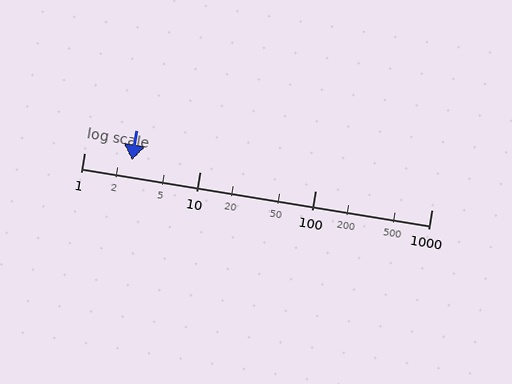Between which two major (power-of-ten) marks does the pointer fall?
The pointer is between 1 and 10.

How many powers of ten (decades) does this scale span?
The scale spans 3 decades, from 1 to 1000.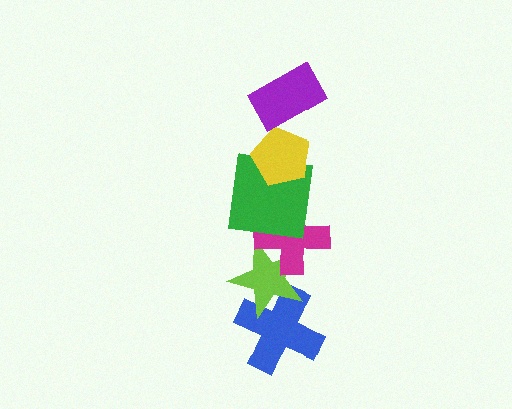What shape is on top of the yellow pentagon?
The purple rectangle is on top of the yellow pentagon.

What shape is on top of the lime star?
The magenta cross is on top of the lime star.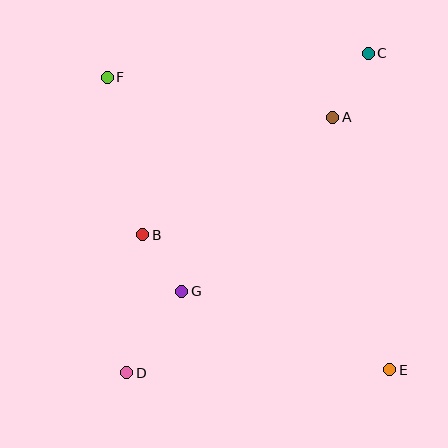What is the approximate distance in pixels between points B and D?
The distance between B and D is approximately 139 pixels.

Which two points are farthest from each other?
Points E and F are farthest from each other.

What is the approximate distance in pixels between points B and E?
The distance between B and E is approximately 281 pixels.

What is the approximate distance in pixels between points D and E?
The distance between D and E is approximately 263 pixels.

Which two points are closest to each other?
Points B and G are closest to each other.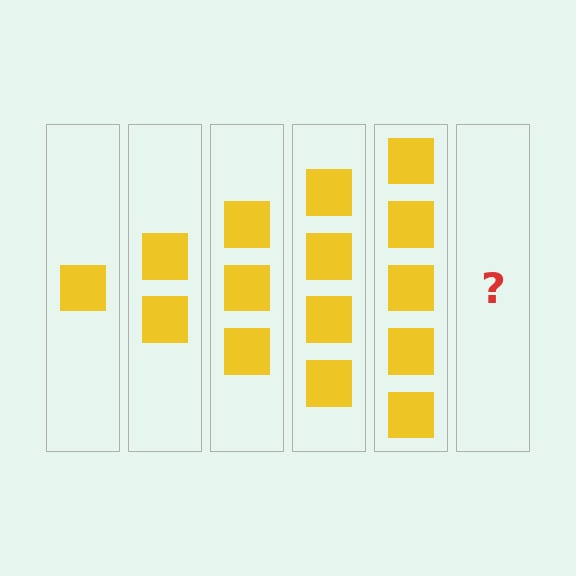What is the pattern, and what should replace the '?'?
The pattern is that each step adds one more square. The '?' should be 6 squares.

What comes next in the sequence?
The next element should be 6 squares.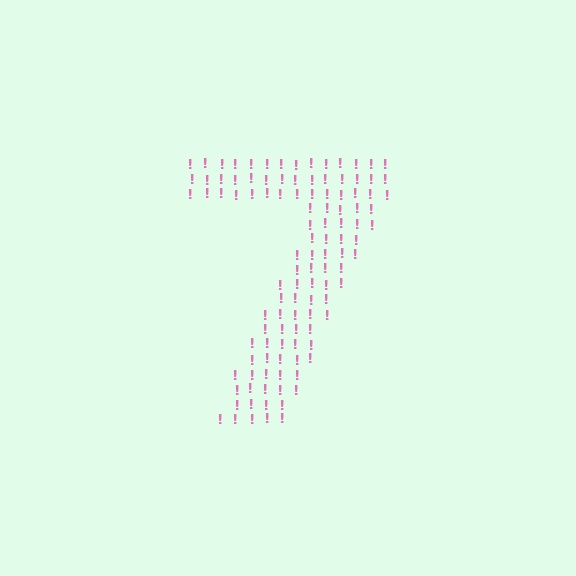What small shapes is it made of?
It is made of small exclamation marks.